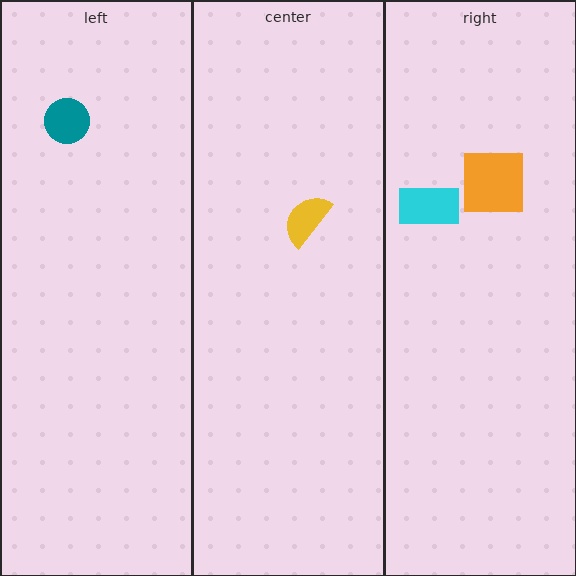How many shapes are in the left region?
1.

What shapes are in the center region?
The yellow semicircle.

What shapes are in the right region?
The cyan rectangle, the orange square.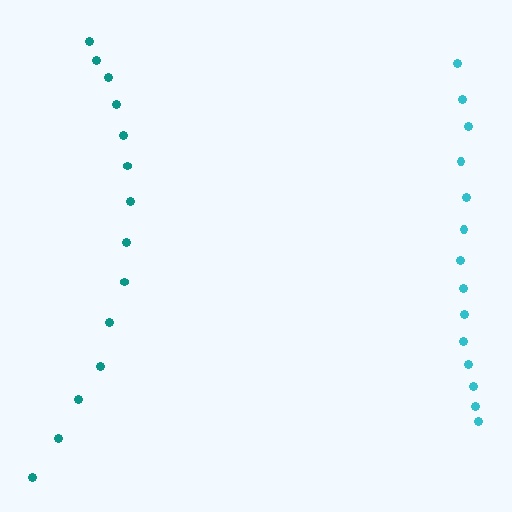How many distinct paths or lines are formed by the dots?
There are 2 distinct paths.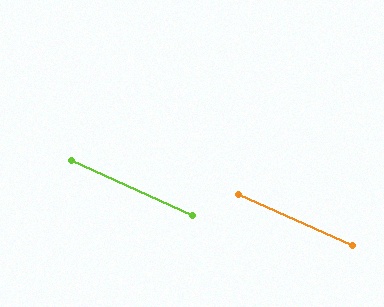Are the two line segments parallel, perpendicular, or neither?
Parallel — their directions differ by only 0.3°.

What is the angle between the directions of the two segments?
Approximately 0 degrees.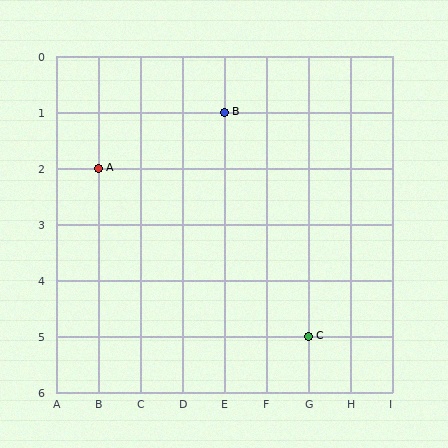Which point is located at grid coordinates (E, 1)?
Point B is at (E, 1).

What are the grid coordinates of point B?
Point B is at grid coordinates (E, 1).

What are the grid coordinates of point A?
Point A is at grid coordinates (B, 2).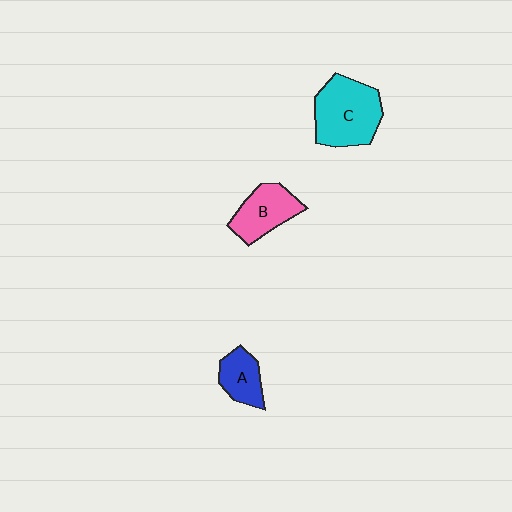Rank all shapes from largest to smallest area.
From largest to smallest: C (cyan), B (pink), A (blue).